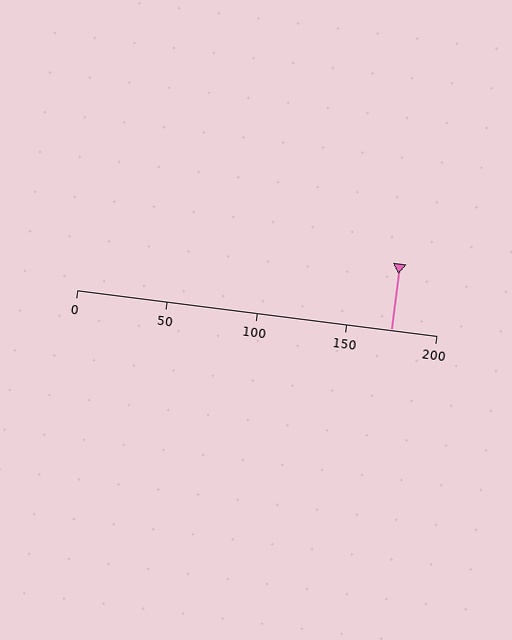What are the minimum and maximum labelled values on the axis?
The axis runs from 0 to 200.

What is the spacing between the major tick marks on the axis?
The major ticks are spaced 50 apart.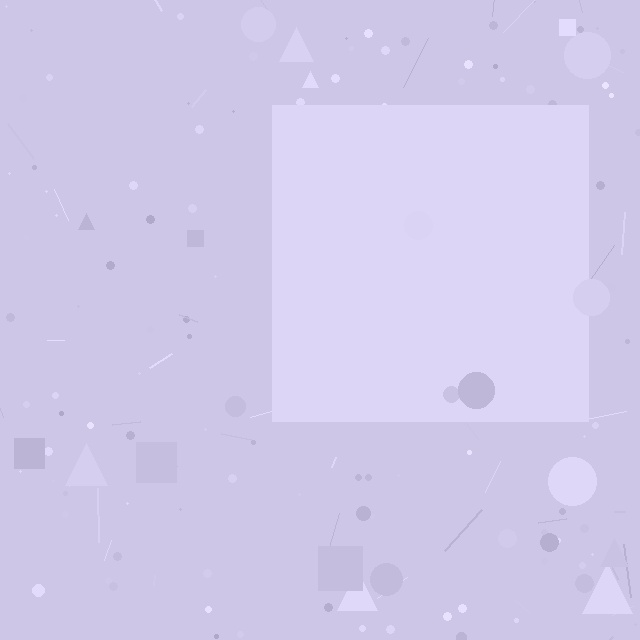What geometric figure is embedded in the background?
A square is embedded in the background.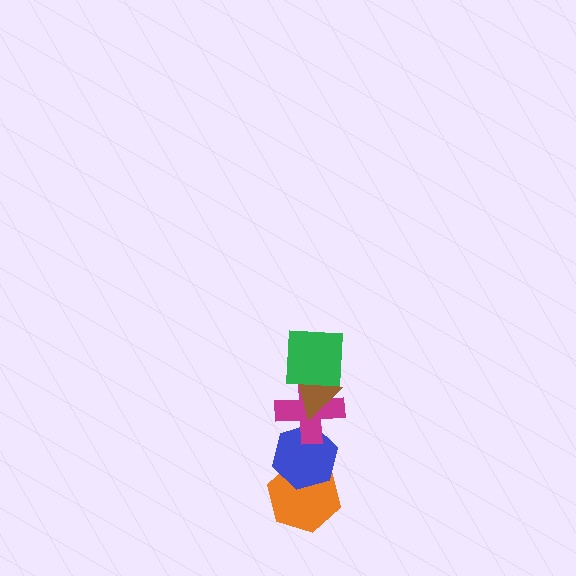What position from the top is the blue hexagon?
The blue hexagon is 4th from the top.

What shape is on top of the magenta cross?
The brown triangle is on top of the magenta cross.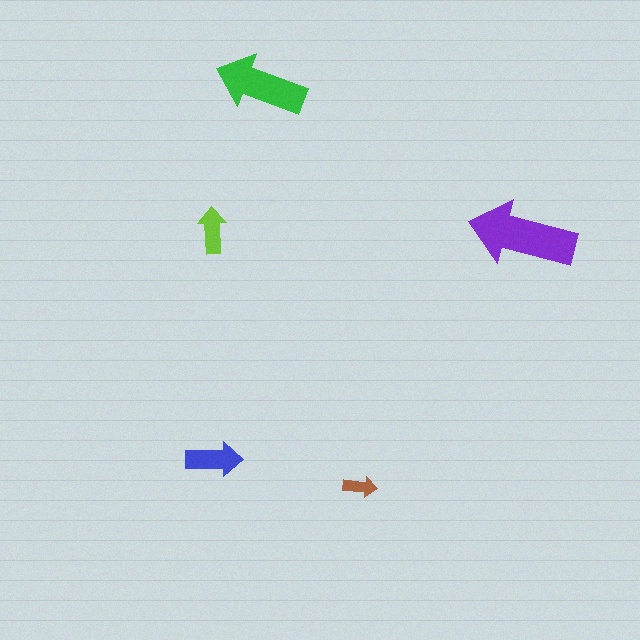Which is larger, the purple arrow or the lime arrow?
The purple one.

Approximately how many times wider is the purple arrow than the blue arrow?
About 2 times wider.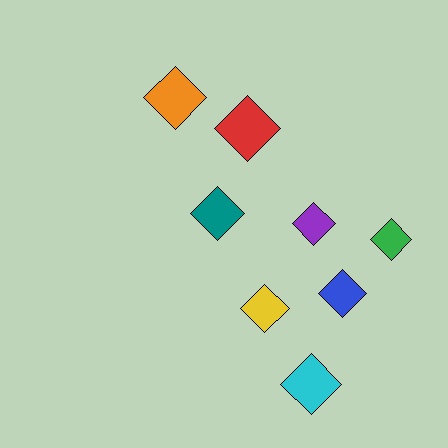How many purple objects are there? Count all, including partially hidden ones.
There is 1 purple object.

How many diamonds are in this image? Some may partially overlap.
There are 8 diamonds.